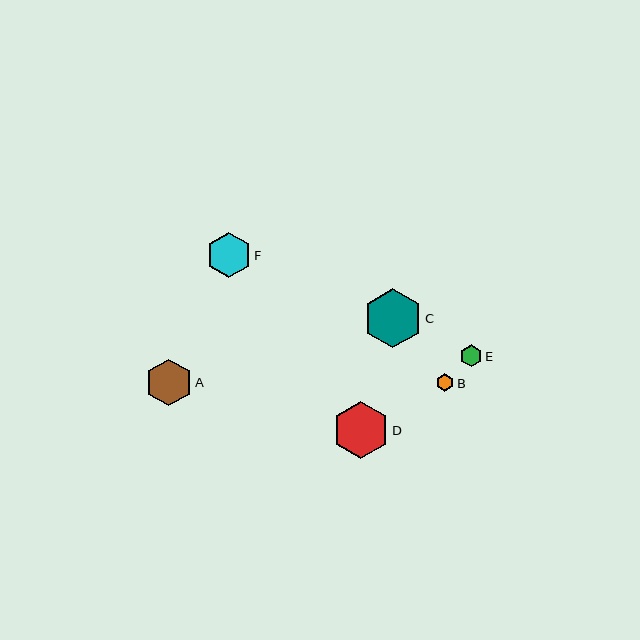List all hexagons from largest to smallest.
From largest to smallest: C, D, A, F, E, B.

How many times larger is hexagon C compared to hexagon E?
Hexagon C is approximately 2.7 times the size of hexagon E.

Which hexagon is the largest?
Hexagon C is the largest with a size of approximately 59 pixels.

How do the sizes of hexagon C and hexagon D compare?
Hexagon C and hexagon D are approximately the same size.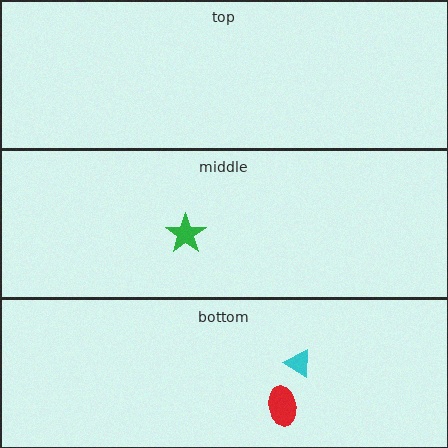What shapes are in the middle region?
The green star.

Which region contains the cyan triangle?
The bottom region.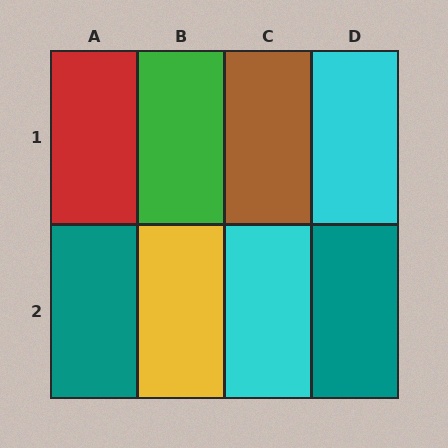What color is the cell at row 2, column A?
Teal.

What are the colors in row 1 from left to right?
Red, green, brown, cyan.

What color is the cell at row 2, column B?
Yellow.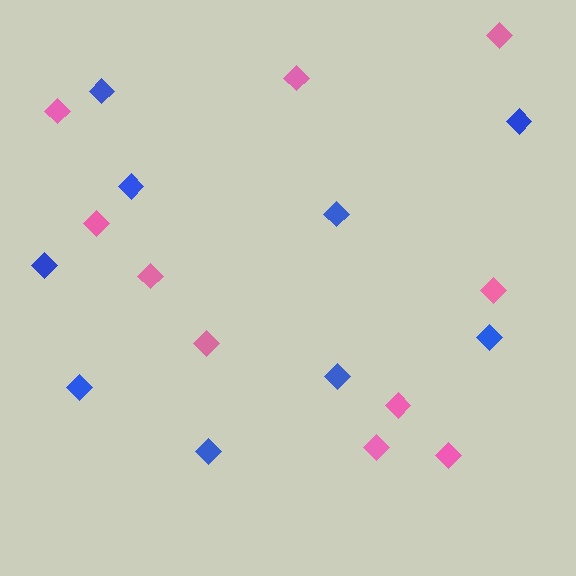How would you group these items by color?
There are 2 groups: one group of pink diamonds (10) and one group of blue diamonds (9).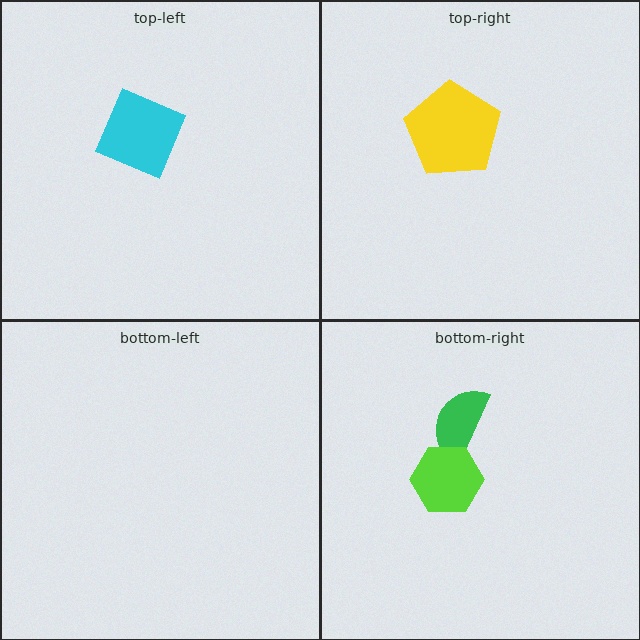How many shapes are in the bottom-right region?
2.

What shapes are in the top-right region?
The yellow pentagon.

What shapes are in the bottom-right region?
The green semicircle, the lime hexagon.